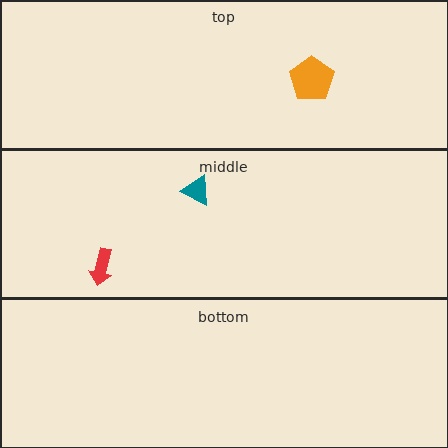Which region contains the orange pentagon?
The top region.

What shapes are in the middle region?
The teal triangle, the red arrow.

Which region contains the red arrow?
The middle region.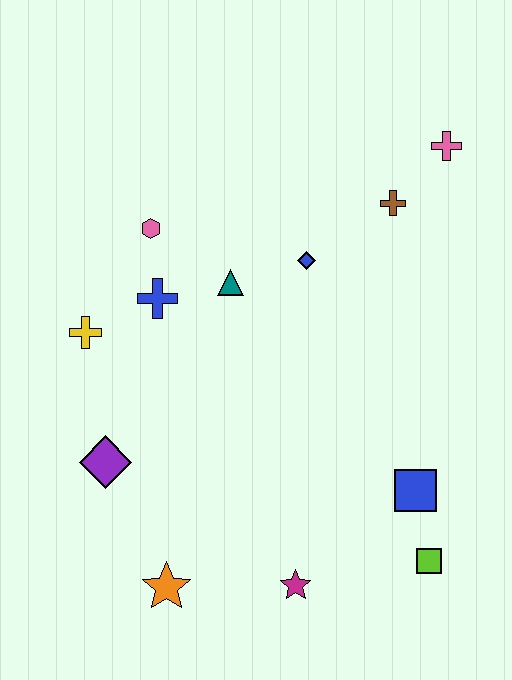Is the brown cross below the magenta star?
No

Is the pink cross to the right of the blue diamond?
Yes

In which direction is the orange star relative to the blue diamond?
The orange star is below the blue diamond.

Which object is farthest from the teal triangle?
The lime square is farthest from the teal triangle.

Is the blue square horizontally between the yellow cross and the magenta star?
No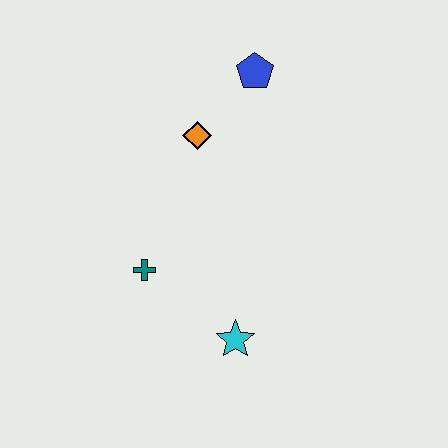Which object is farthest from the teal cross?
The blue pentagon is farthest from the teal cross.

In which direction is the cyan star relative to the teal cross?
The cyan star is to the right of the teal cross.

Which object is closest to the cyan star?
The teal cross is closest to the cyan star.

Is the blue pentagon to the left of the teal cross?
No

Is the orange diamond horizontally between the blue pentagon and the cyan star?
No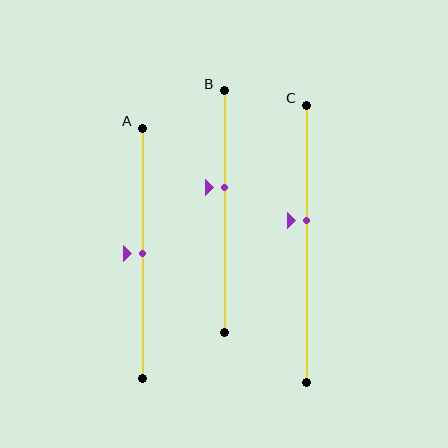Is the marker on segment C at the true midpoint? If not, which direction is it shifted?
No, the marker on segment C is shifted upward by about 8% of the segment length.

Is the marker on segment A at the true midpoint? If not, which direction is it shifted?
Yes, the marker on segment A is at the true midpoint.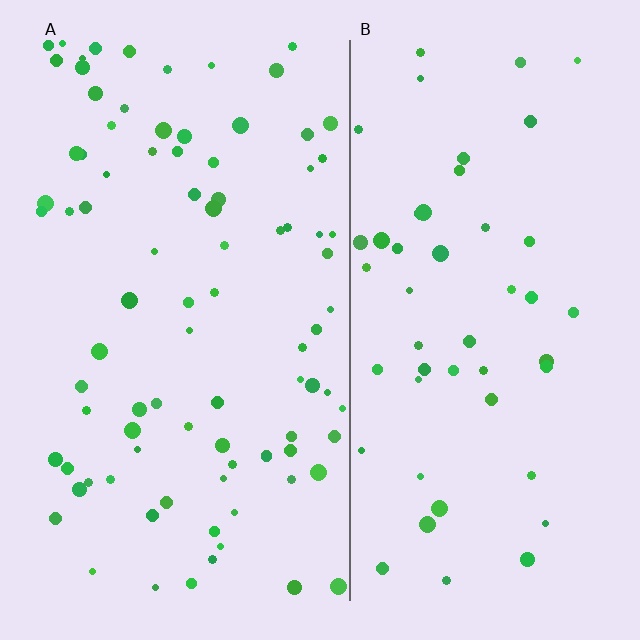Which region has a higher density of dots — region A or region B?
A (the left).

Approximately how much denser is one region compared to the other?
Approximately 1.8× — region A over region B.